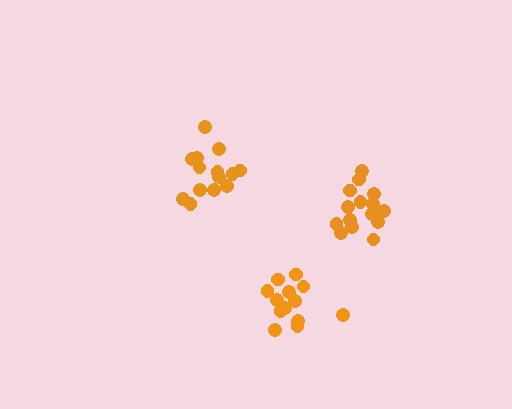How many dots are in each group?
Group 1: 15 dots, Group 2: 13 dots, Group 3: 14 dots (42 total).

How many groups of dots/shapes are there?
There are 3 groups.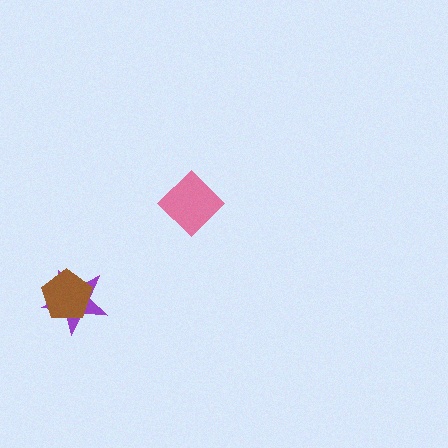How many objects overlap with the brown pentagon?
1 object overlaps with the brown pentagon.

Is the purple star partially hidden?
Yes, it is partially covered by another shape.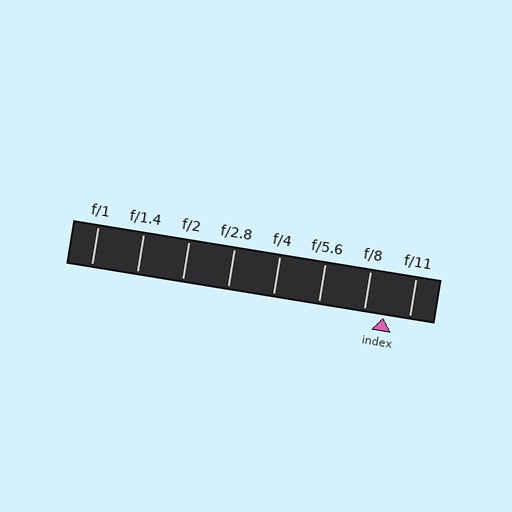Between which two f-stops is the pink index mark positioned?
The index mark is between f/8 and f/11.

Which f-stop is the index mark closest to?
The index mark is closest to f/8.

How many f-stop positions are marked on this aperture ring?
There are 8 f-stop positions marked.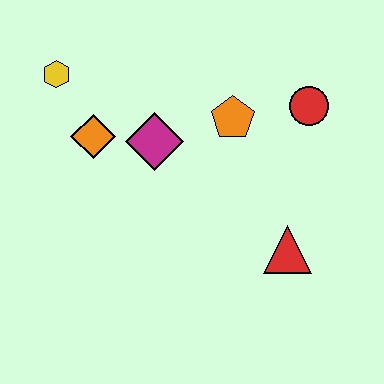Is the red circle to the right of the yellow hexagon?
Yes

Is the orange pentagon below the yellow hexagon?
Yes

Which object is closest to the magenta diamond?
The orange diamond is closest to the magenta diamond.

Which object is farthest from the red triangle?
The yellow hexagon is farthest from the red triangle.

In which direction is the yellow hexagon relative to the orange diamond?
The yellow hexagon is above the orange diamond.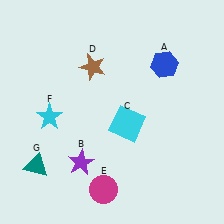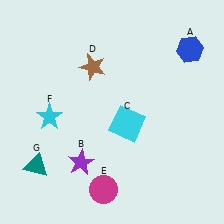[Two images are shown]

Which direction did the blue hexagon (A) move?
The blue hexagon (A) moved right.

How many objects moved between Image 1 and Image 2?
1 object moved between the two images.